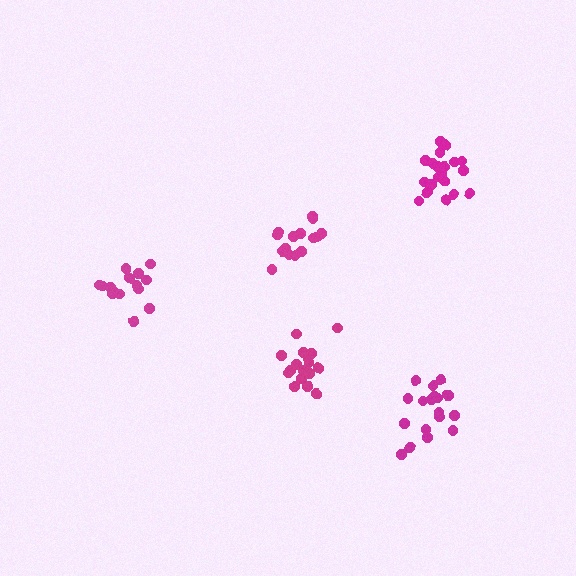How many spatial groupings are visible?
There are 5 spatial groupings.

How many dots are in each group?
Group 1: 16 dots, Group 2: 17 dots, Group 3: 15 dots, Group 4: 20 dots, Group 5: 19 dots (87 total).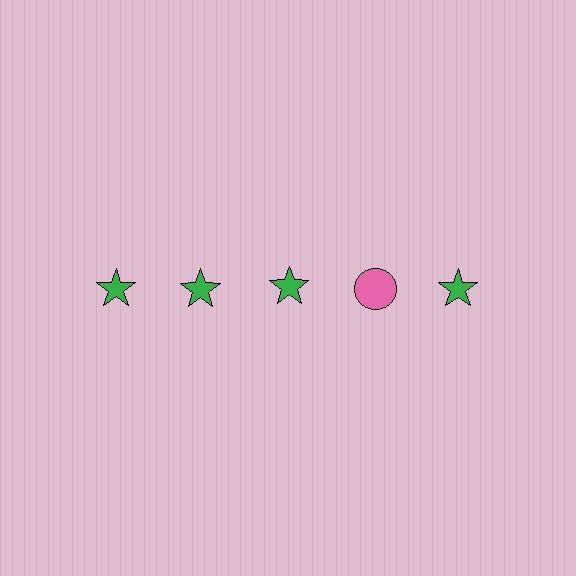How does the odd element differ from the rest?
It differs in both color (pink instead of green) and shape (circle instead of star).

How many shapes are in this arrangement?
There are 5 shapes arranged in a grid pattern.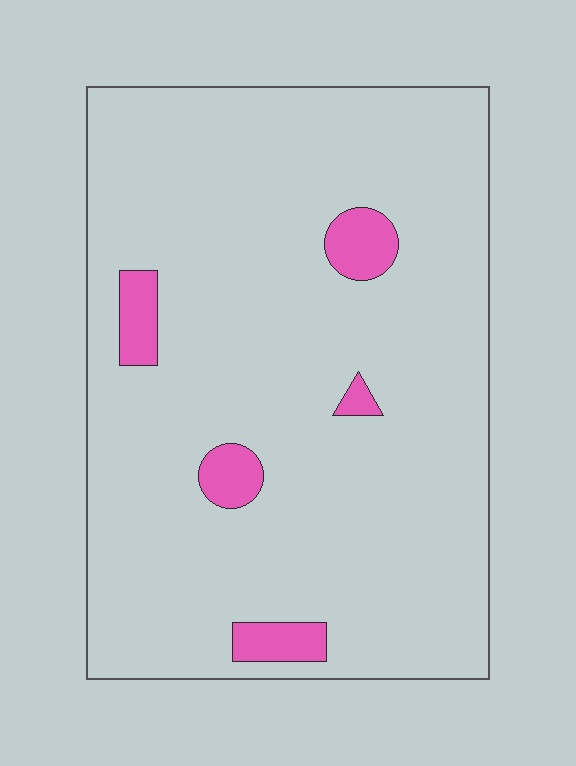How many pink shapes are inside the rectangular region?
5.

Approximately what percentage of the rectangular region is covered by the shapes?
Approximately 5%.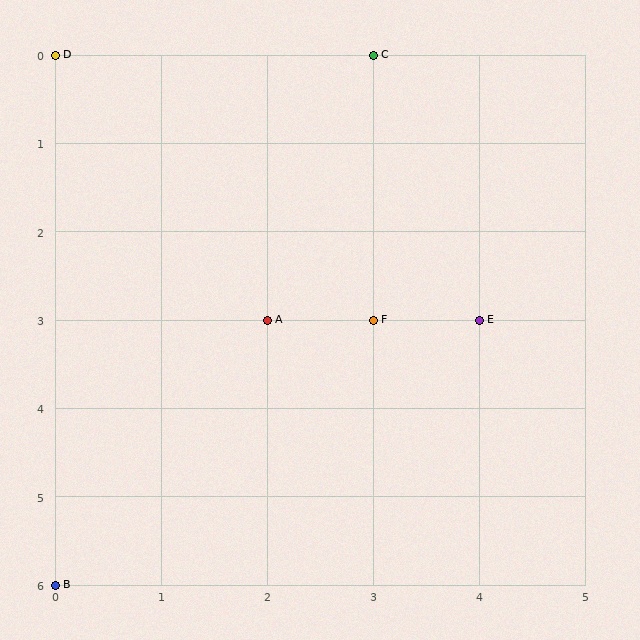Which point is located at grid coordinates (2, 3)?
Point A is at (2, 3).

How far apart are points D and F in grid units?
Points D and F are 3 columns and 3 rows apart (about 4.2 grid units diagonally).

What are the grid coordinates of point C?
Point C is at grid coordinates (3, 0).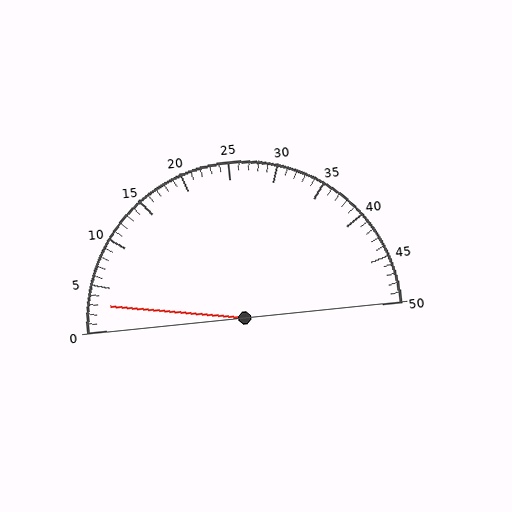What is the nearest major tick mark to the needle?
The nearest major tick mark is 5.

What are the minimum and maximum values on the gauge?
The gauge ranges from 0 to 50.